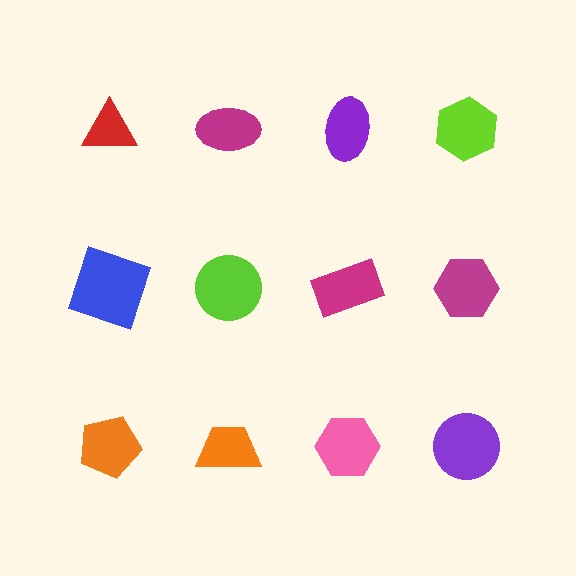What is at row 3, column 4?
A purple circle.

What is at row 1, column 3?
A purple ellipse.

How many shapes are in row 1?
4 shapes.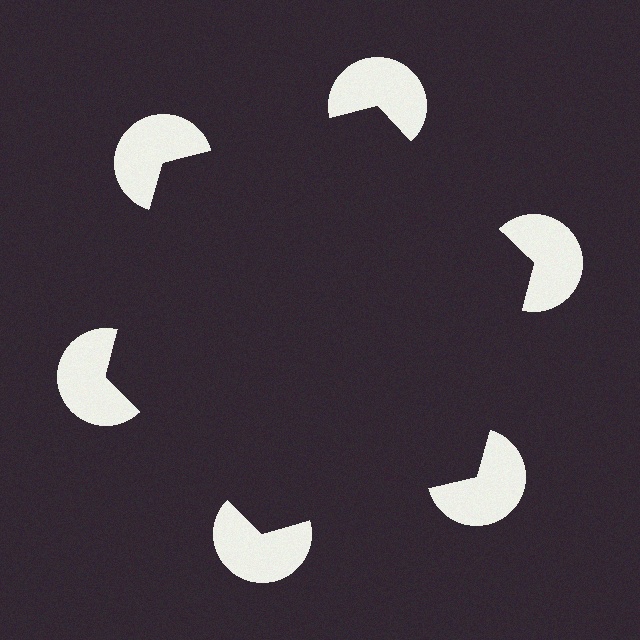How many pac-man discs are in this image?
There are 6 — one at each vertex of the illusory hexagon.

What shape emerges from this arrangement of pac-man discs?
An illusory hexagon — its edges are inferred from the aligned wedge cuts in the pac-man discs, not physically drawn.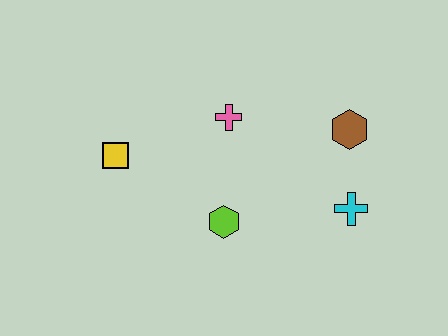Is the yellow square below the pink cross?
Yes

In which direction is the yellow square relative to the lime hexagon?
The yellow square is to the left of the lime hexagon.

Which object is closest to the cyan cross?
The brown hexagon is closest to the cyan cross.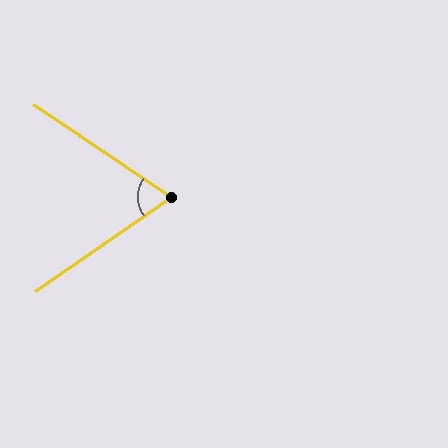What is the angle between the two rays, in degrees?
Approximately 69 degrees.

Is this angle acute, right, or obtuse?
It is acute.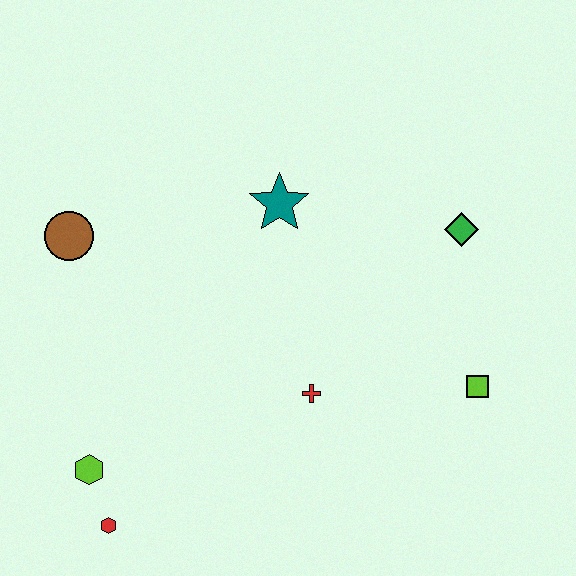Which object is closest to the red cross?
The lime square is closest to the red cross.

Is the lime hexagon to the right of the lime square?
No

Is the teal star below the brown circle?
No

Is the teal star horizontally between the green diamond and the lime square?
No